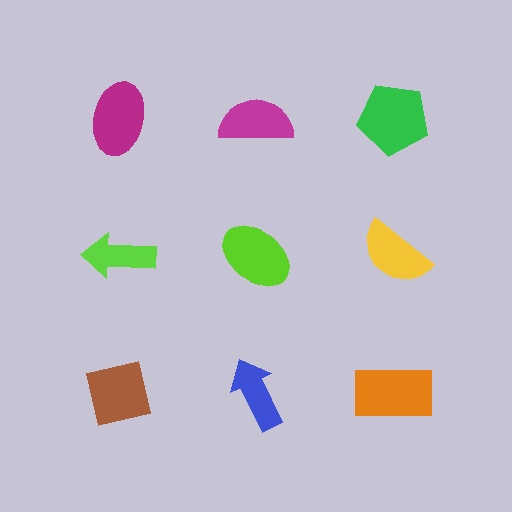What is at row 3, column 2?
A blue arrow.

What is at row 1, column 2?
A magenta semicircle.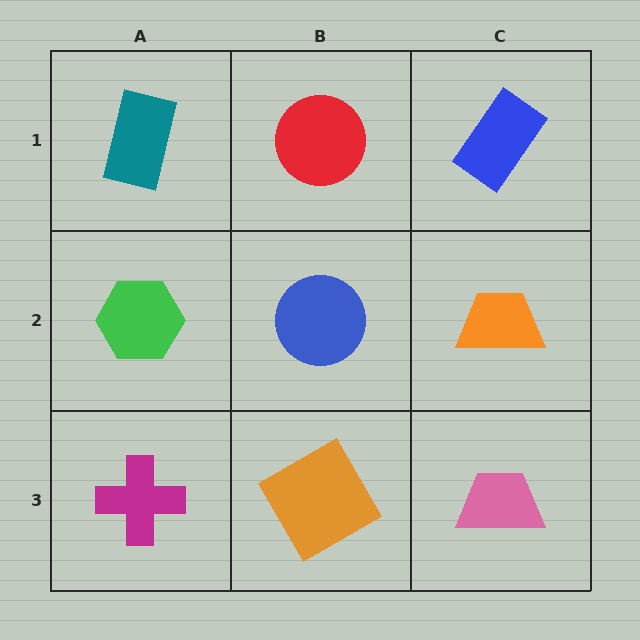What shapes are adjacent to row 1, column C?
An orange trapezoid (row 2, column C), a red circle (row 1, column B).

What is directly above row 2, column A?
A teal rectangle.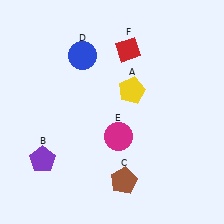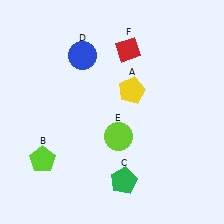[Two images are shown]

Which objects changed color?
B changed from purple to lime. C changed from brown to green. E changed from magenta to lime.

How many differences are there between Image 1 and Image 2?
There are 3 differences between the two images.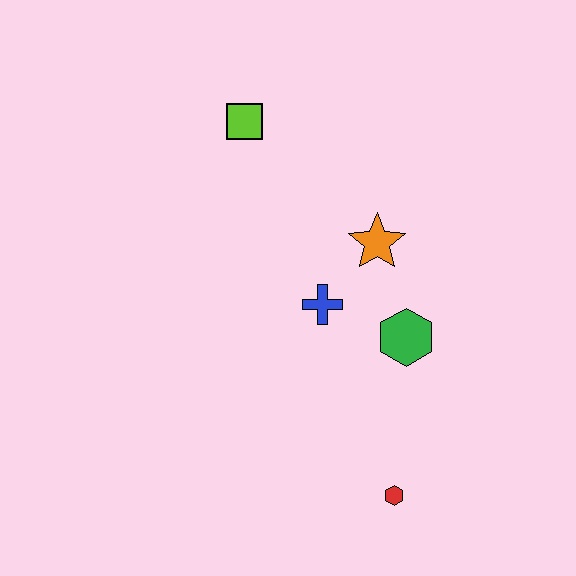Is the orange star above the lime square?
No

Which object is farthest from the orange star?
The red hexagon is farthest from the orange star.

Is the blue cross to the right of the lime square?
Yes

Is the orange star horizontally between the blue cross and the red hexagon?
Yes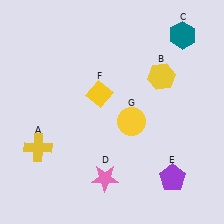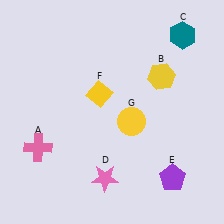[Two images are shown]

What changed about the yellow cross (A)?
In Image 1, A is yellow. In Image 2, it changed to pink.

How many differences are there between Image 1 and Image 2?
There is 1 difference between the two images.